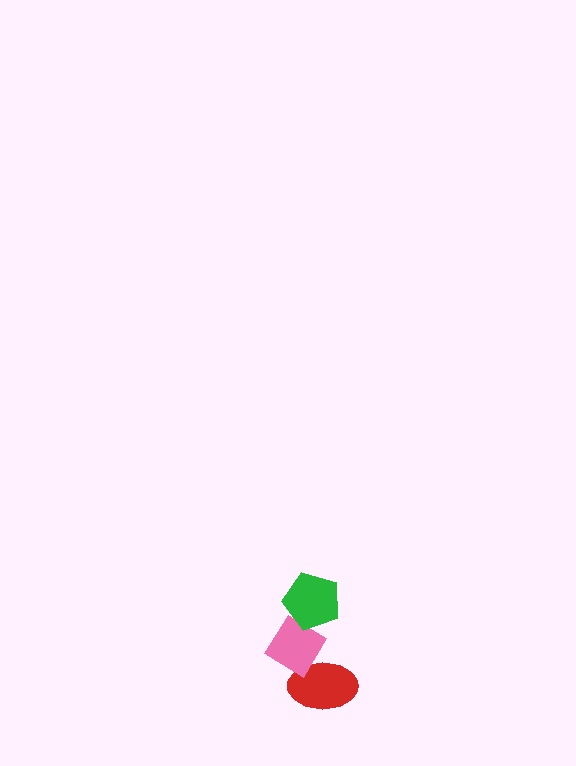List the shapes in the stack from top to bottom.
From top to bottom: the green pentagon, the pink diamond, the red ellipse.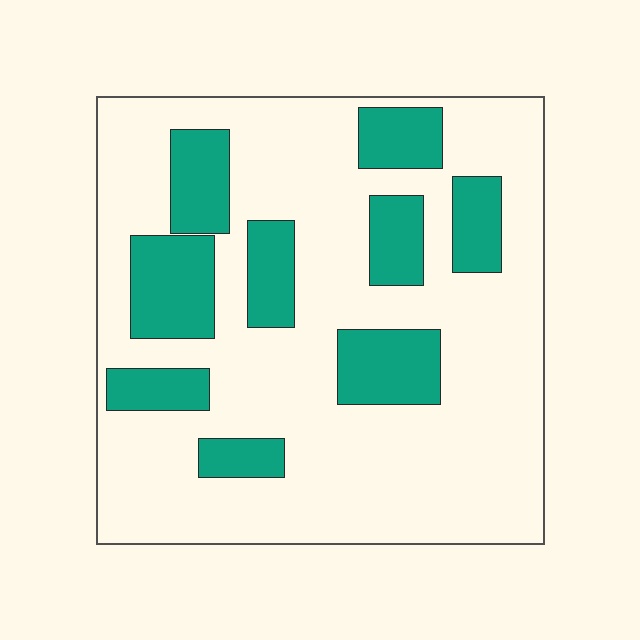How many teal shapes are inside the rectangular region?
9.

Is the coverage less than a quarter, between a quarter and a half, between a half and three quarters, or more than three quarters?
Between a quarter and a half.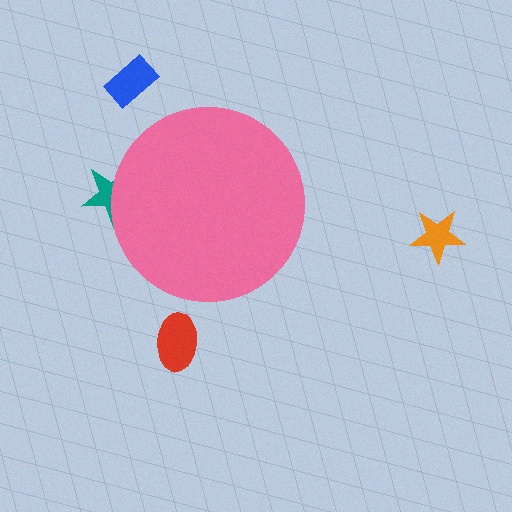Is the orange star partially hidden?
No, the orange star is fully visible.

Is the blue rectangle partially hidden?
No, the blue rectangle is fully visible.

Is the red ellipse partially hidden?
No, the red ellipse is fully visible.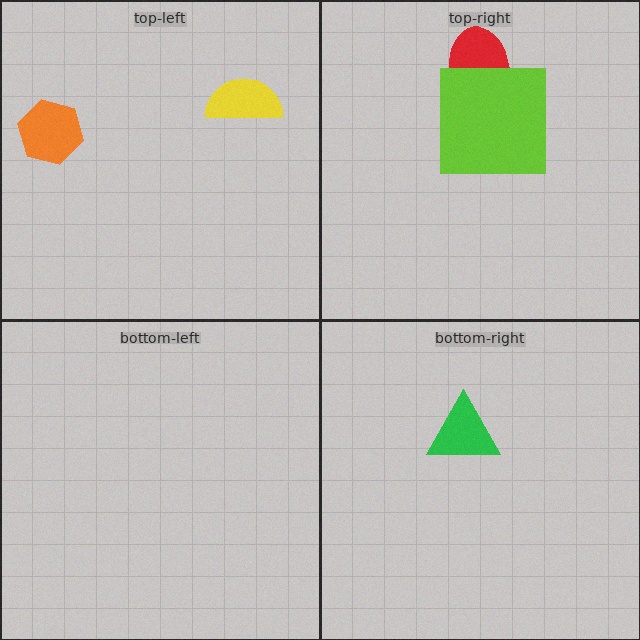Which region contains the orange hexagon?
The top-left region.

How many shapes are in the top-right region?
2.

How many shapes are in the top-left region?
2.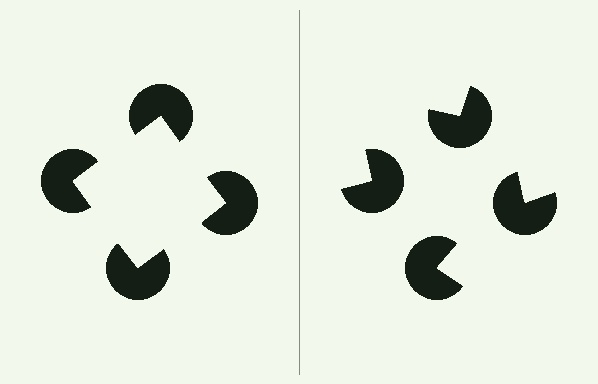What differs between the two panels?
The pac-man discs are positioned identically on both sides; only the wedge orientations differ. On the left they align to a square; on the right they are misaligned.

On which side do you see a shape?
An illusory square appears on the left side. On the right side the wedge cuts are rotated, so no coherent shape forms.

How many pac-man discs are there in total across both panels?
8 — 4 on each side.